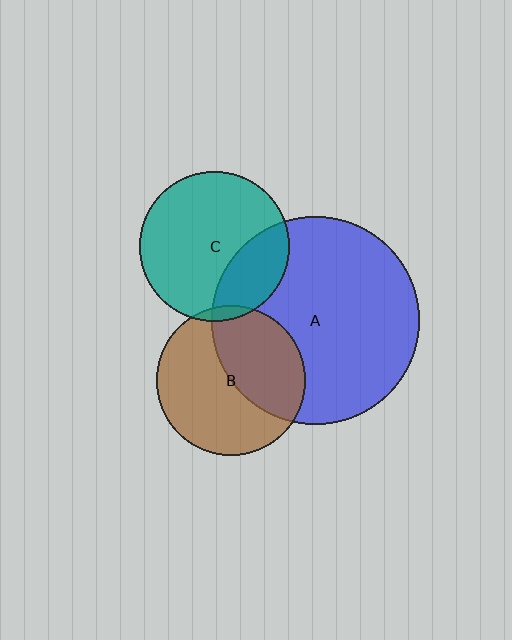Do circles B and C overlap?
Yes.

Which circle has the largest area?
Circle A (blue).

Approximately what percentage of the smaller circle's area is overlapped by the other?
Approximately 5%.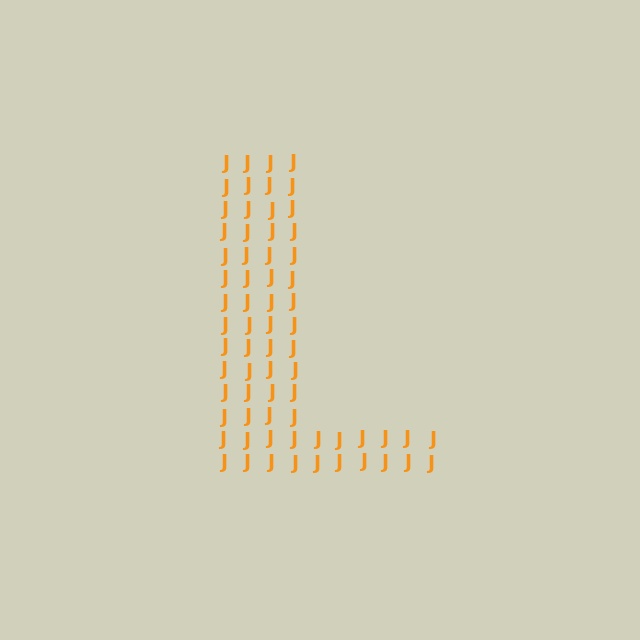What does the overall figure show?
The overall figure shows the letter L.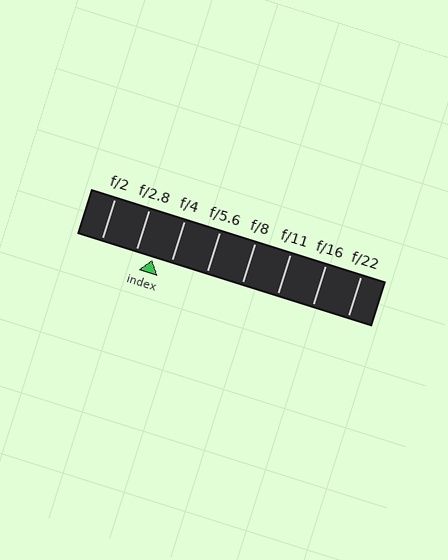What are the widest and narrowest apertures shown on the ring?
The widest aperture shown is f/2 and the narrowest is f/22.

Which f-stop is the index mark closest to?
The index mark is closest to f/2.8.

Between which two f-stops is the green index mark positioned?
The index mark is between f/2.8 and f/4.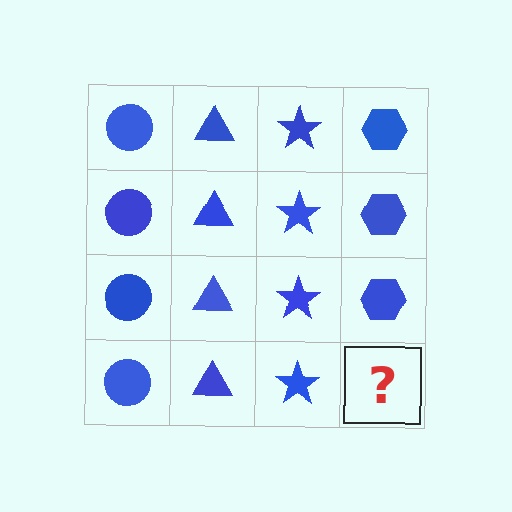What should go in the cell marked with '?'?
The missing cell should contain a blue hexagon.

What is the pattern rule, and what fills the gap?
The rule is that each column has a consistent shape. The gap should be filled with a blue hexagon.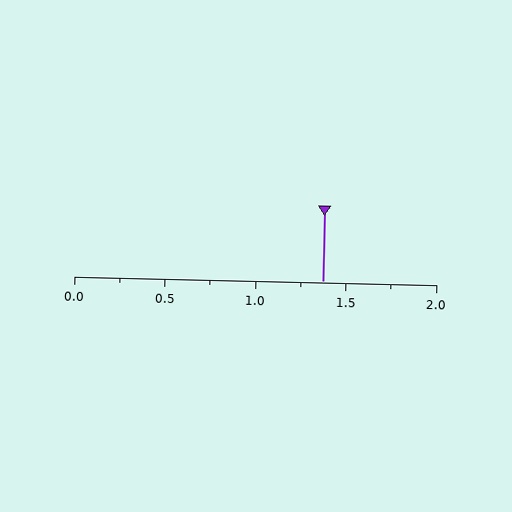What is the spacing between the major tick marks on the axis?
The major ticks are spaced 0.5 apart.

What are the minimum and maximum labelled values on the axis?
The axis runs from 0.0 to 2.0.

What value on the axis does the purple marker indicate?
The marker indicates approximately 1.38.